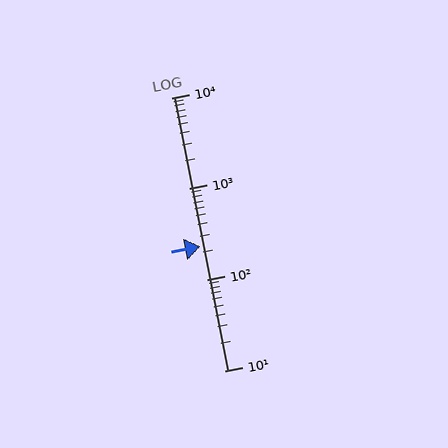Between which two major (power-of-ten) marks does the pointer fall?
The pointer is between 100 and 1000.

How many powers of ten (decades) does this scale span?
The scale spans 3 decades, from 10 to 10000.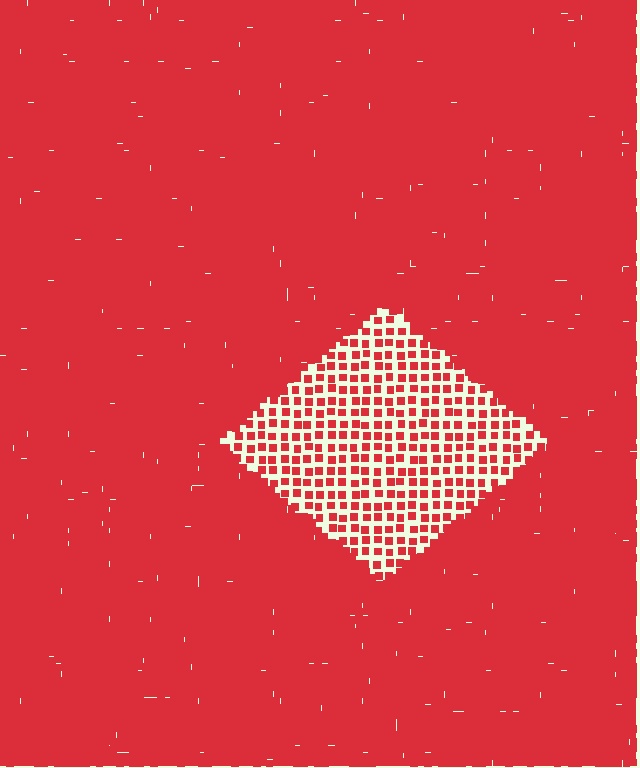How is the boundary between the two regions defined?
The boundary is defined by a change in element density (approximately 2.9x ratio). All elements are the same color, size, and shape.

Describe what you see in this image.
The image contains small red elements arranged at two different densities. A diamond-shaped region is visible where the elements are less densely packed than the surrounding area.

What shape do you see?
I see a diamond.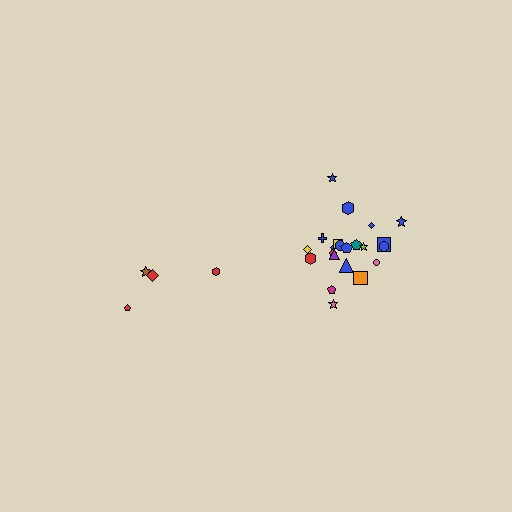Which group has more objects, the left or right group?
The right group.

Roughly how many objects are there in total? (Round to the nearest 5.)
Roughly 25 objects in total.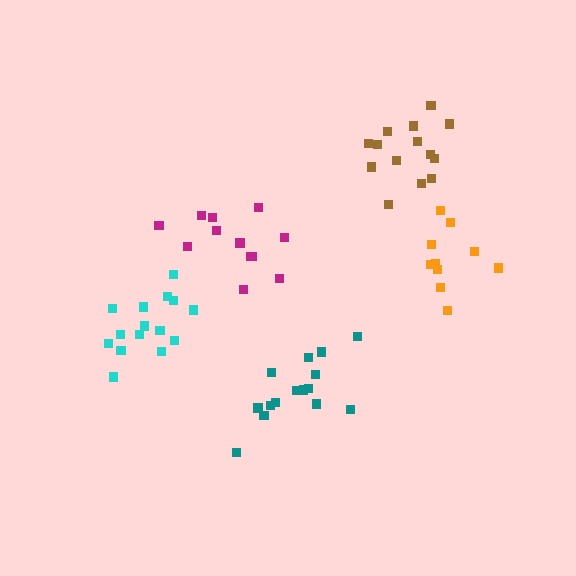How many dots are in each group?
Group 1: 10 dots, Group 2: 14 dots, Group 3: 12 dots, Group 4: 15 dots, Group 5: 15 dots (66 total).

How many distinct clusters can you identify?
There are 5 distinct clusters.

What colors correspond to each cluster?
The clusters are colored: orange, brown, magenta, cyan, teal.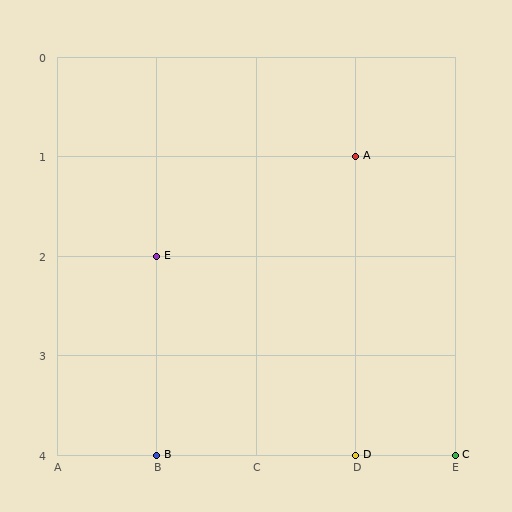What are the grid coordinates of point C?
Point C is at grid coordinates (E, 4).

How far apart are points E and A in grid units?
Points E and A are 2 columns and 1 row apart (about 2.2 grid units diagonally).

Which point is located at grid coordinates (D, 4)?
Point D is at (D, 4).